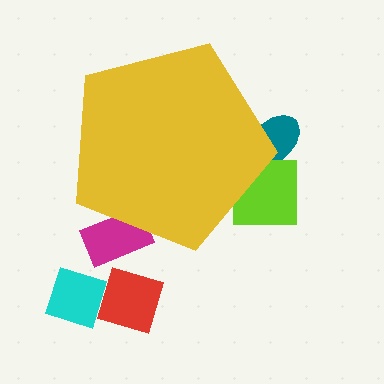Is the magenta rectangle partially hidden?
Yes, the magenta rectangle is partially hidden behind the yellow pentagon.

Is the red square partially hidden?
No, the red square is fully visible.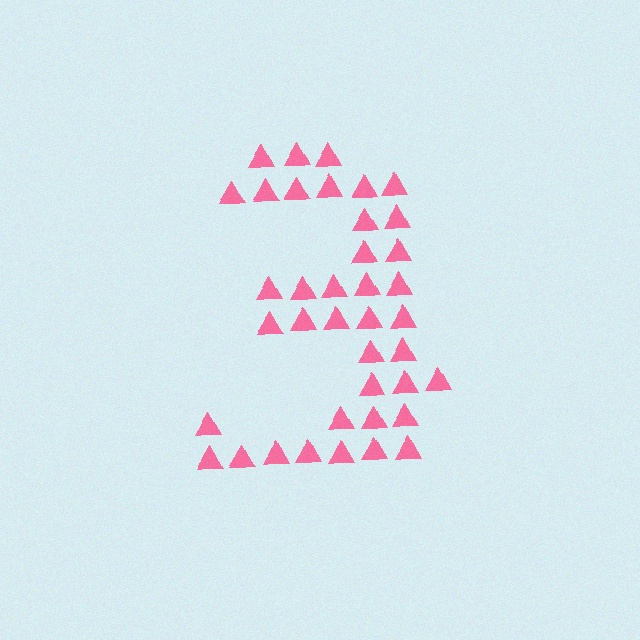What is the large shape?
The large shape is the digit 3.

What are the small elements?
The small elements are triangles.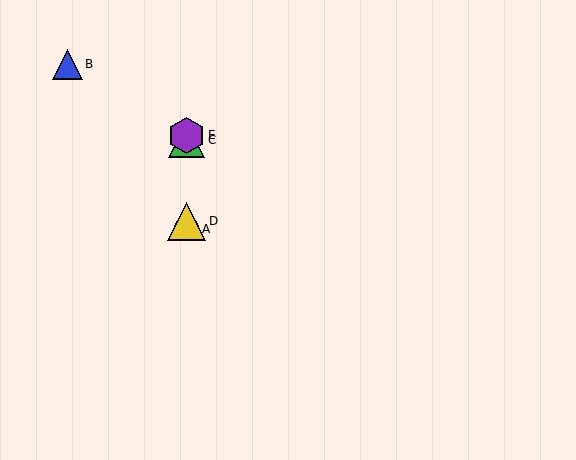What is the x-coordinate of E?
Object E is at x≈187.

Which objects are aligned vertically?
Objects A, C, D, E are aligned vertically.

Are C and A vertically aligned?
Yes, both are at x≈187.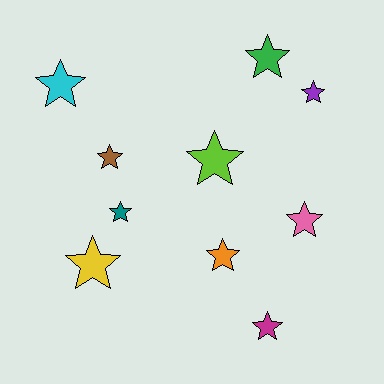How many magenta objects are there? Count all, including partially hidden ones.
There is 1 magenta object.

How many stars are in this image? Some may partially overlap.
There are 10 stars.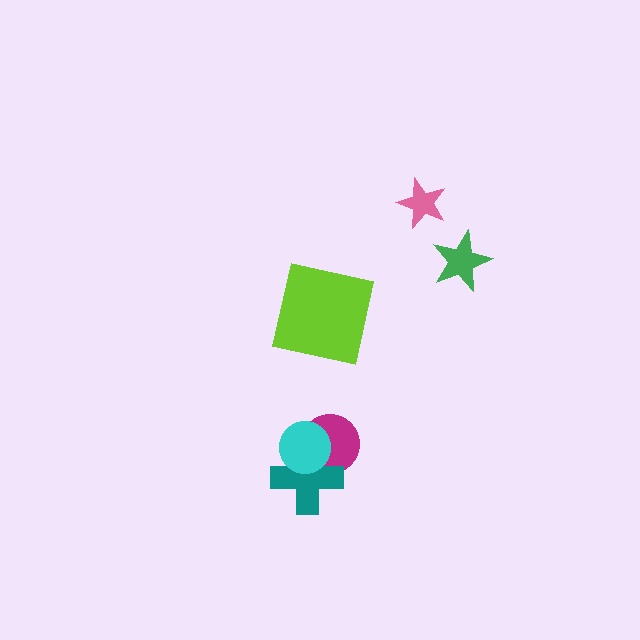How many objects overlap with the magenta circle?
2 objects overlap with the magenta circle.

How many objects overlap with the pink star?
0 objects overlap with the pink star.